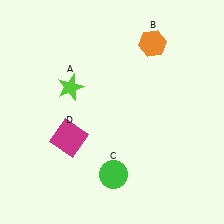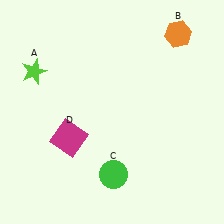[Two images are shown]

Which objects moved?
The objects that moved are: the lime star (A), the orange hexagon (B).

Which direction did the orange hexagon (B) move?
The orange hexagon (B) moved right.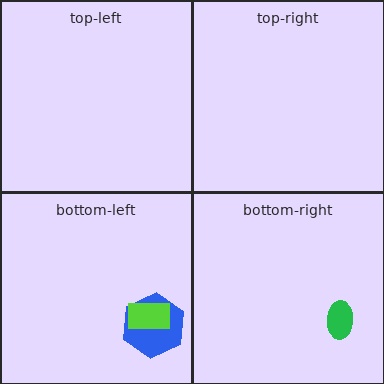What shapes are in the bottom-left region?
The blue hexagon, the lime rectangle.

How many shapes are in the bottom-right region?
1.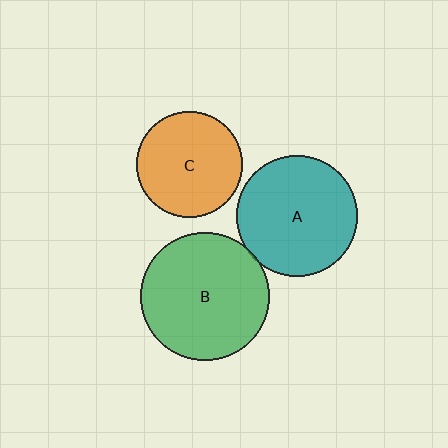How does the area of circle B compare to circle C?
Approximately 1.5 times.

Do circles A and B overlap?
Yes.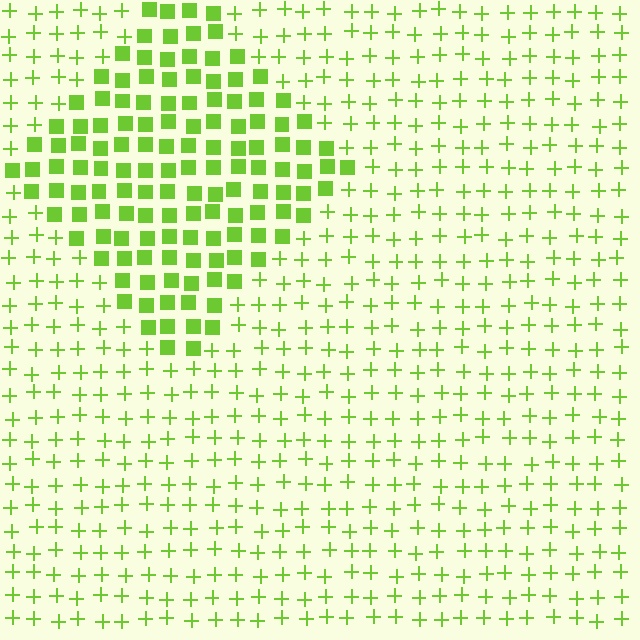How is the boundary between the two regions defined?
The boundary is defined by a change in element shape: squares inside vs. plus signs outside. All elements share the same color and spacing.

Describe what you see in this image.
The image is filled with small lime elements arranged in a uniform grid. A diamond-shaped region contains squares, while the surrounding area contains plus signs. The boundary is defined purely by the change in element shape.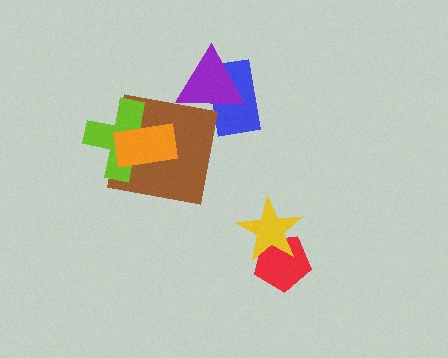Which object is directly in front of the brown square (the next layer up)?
The lime cross is directly in front of the brown square.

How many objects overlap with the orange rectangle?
2 objects overlap with the orange rectangle.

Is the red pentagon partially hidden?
Yes, it is partially covered by another shape.